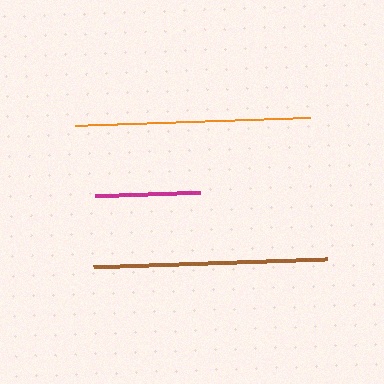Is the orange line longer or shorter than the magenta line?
The orange line is longer than the magenta line.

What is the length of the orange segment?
The orange segment is approximately 235 pixels long.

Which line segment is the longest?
The orange line is the longest at approximately 235 pixels.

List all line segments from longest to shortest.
From longest to shortest: orange, brown, magenta.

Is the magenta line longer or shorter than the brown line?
The brown line is longer than the magenta line.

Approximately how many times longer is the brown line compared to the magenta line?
The brown line is approximately 2.2 times the length of the magenta line.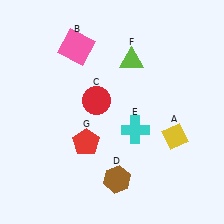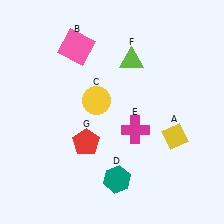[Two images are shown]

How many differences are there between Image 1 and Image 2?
There are 3 differences between the two images.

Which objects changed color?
C changed from red to yellow. D changed from brown to teal. E changed from cyan to magenta.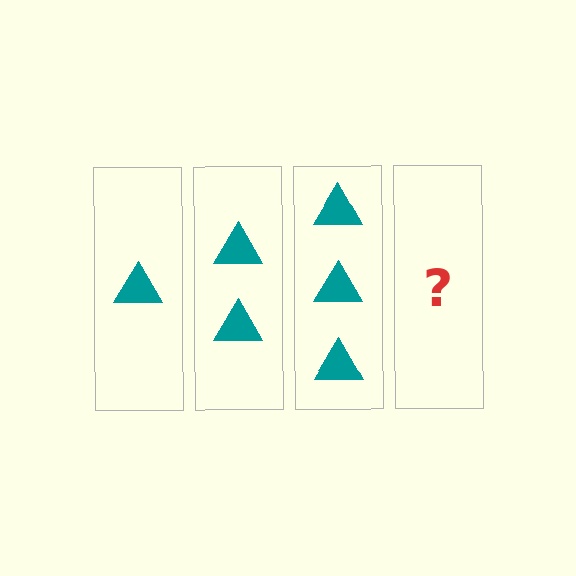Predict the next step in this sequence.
The next step is 4 triangles.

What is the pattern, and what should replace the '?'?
The pattern is that each step adds one more triangle. The '?' should be 4 triangles.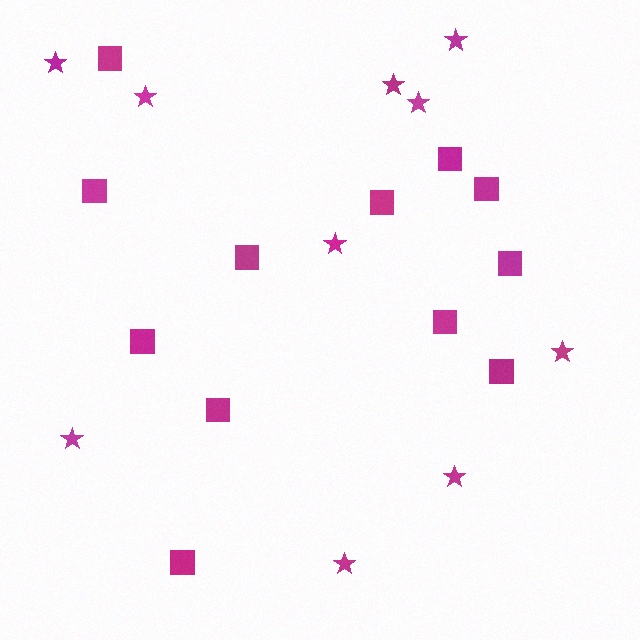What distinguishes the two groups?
There are 2 groups: one group of squares (12) and one group of stars (10).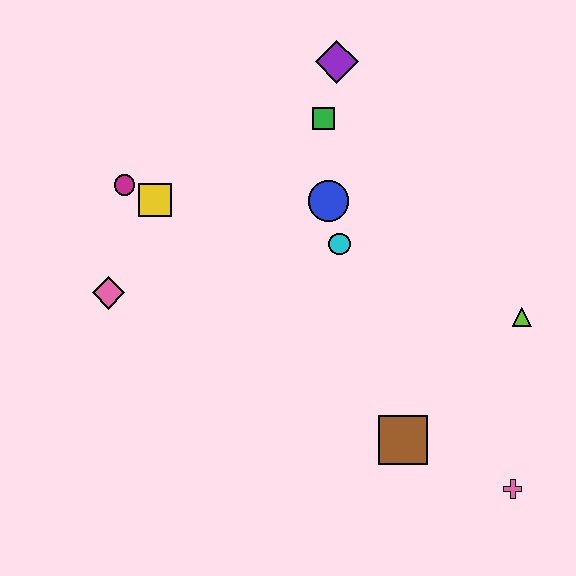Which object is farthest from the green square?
The pink cross is farthest from the green square.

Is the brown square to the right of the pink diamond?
Yes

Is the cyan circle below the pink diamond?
No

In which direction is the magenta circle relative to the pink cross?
The magenta circle is to the left of the pink cross.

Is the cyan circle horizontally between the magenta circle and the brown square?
Yes